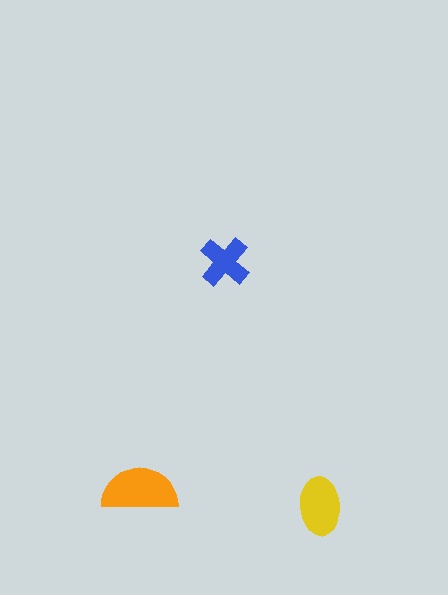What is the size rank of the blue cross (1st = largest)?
3rd.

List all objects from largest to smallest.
The orange semicircle, the yellow ellipse, the blue cross.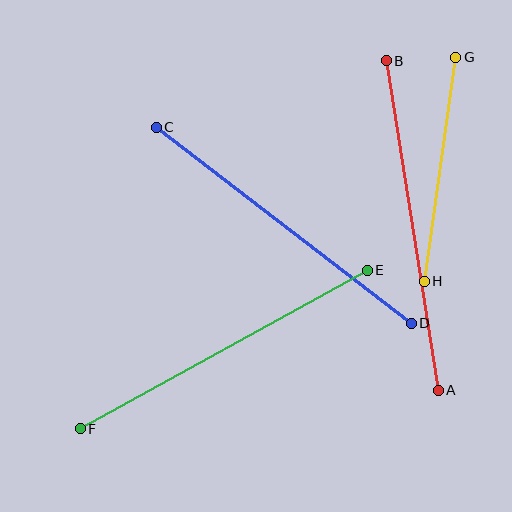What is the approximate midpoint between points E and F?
The midpoint is at approximately (224, 350) pixels.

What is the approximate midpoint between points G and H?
The midpoint is at approximately (440, 169) pixels.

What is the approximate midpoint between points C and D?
The midpoint is at approximately (284, 225) pixels.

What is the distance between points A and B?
The distance is approximately 334 pixels.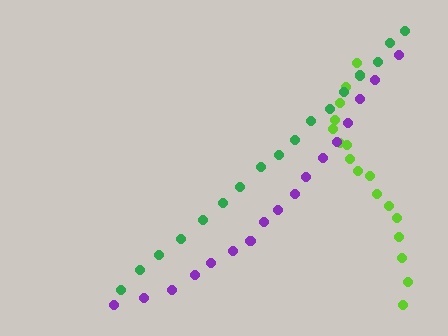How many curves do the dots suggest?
There are 3 distinct paths.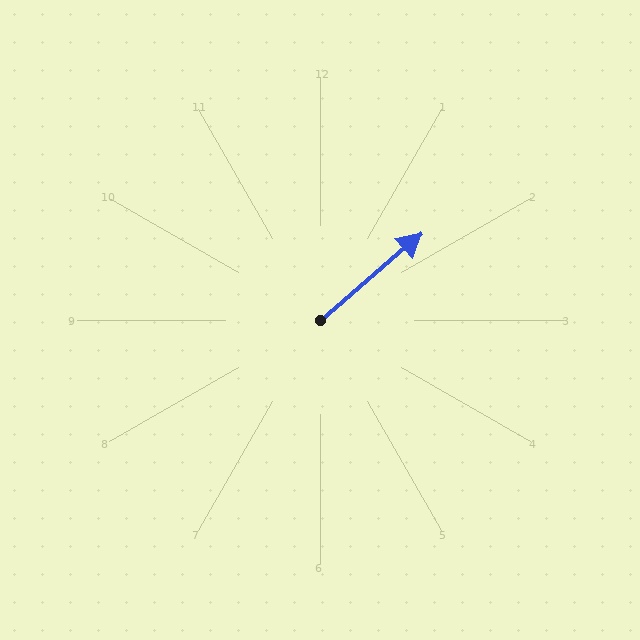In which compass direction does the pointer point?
Northeast.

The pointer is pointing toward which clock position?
Roughly 2 o'clock.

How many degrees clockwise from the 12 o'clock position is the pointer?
Approximately 49 degrees.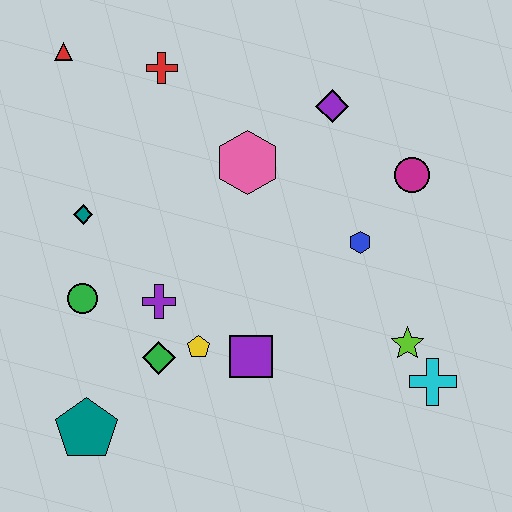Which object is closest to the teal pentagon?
The green diamond is closest to the teal pentagon.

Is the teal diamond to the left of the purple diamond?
Yes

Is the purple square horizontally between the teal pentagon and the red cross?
No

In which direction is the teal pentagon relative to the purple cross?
The teal pentagon is below the purple cross.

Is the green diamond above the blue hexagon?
No